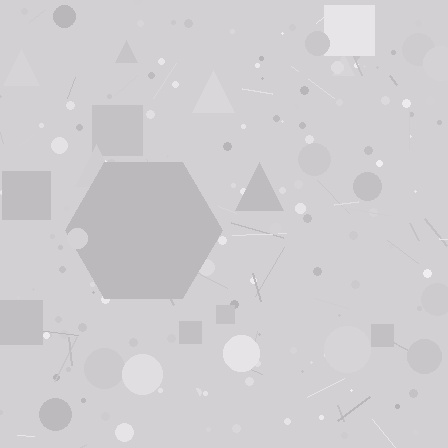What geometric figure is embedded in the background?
A hexagon is embedded in the background.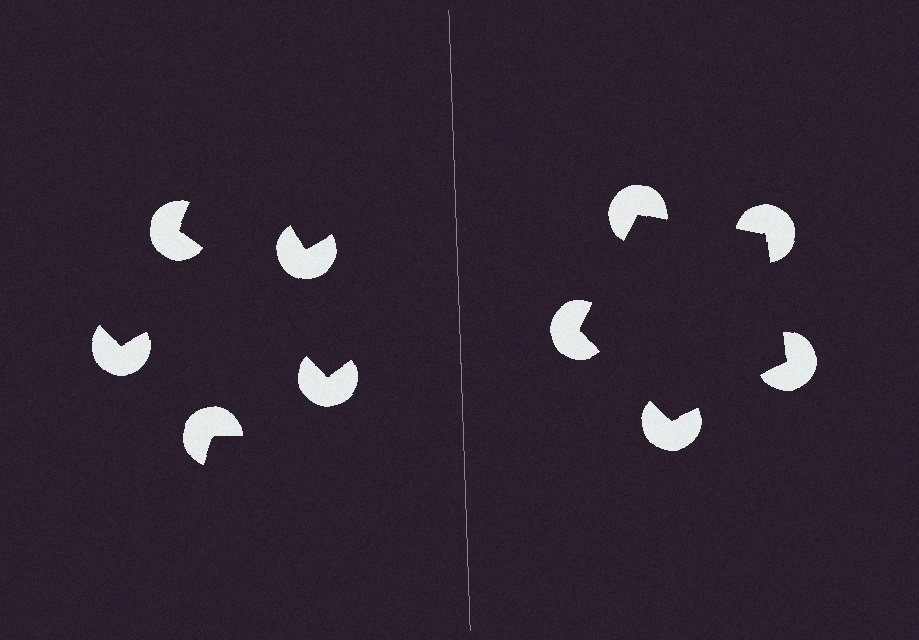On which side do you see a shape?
An illusory pentagon appears on the right side. On the left side the wedge cuts are rotated, so no coherent shape forms.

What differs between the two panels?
The pac-man discs are positioned identically on both sides; only the wedge orientations differ. On the right they align to a pentagon; on the left they are misaligned.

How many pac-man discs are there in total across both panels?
10 — 5 on each side.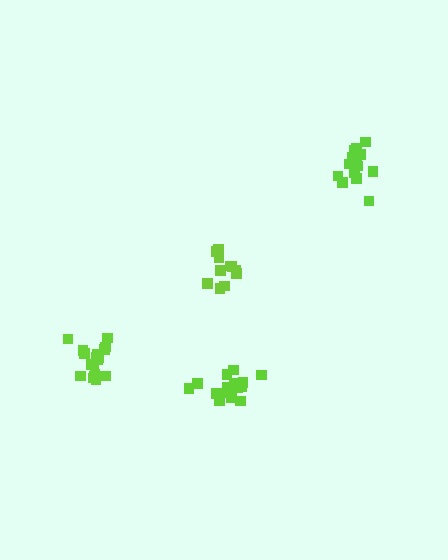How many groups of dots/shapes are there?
There are 4 groups.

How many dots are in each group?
Group 1: 15 dots, Group 2: 18 dots, Group 3: 13 dots, Group 4: 17 dots (63 total).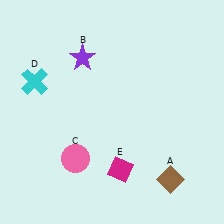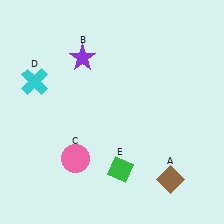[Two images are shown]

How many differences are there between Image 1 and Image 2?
There is 1 difference between the two images.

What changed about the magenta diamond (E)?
In Image 1, E is magenta. In Image 2, it changed to green.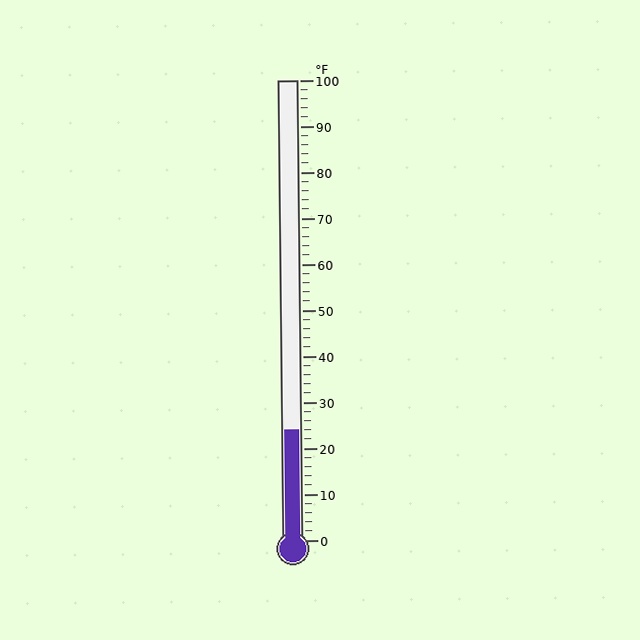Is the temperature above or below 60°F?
The temperature is below 60°F.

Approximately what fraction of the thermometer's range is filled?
The thermometer is filled to approximately 25% of its range.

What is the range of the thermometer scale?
The thermometer scale ranges from 0°F to 100°F.